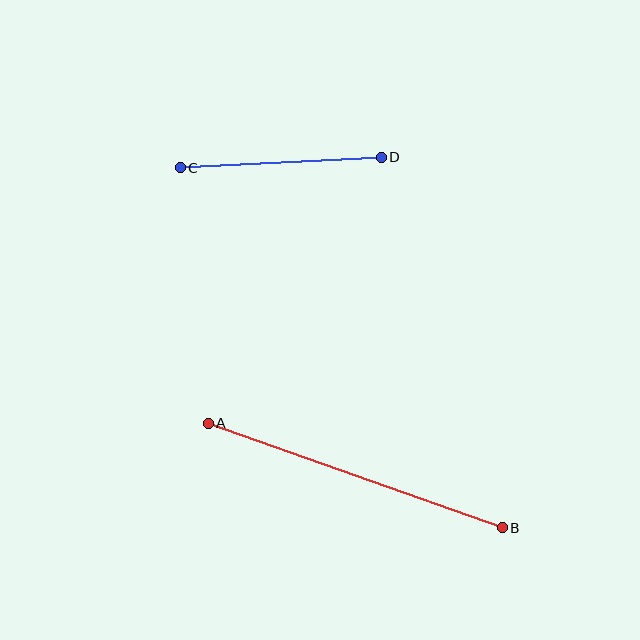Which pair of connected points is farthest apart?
Points A and B are farthest apart.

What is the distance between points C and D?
The distance is approximately 201 pixels.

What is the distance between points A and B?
The distance is approximately 312 pixels.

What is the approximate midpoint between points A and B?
The midpoint is at approximately (355, 476) pixels.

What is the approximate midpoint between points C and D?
The midpoint is at approximately (281, 163) pixels.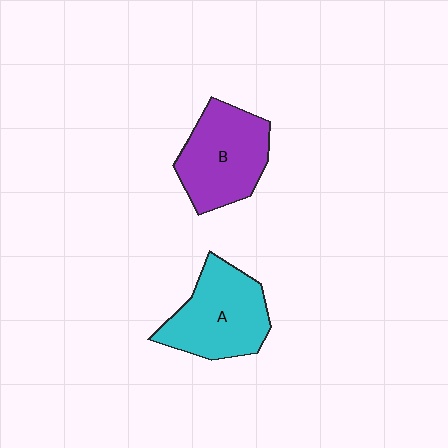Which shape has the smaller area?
Shape B (purple).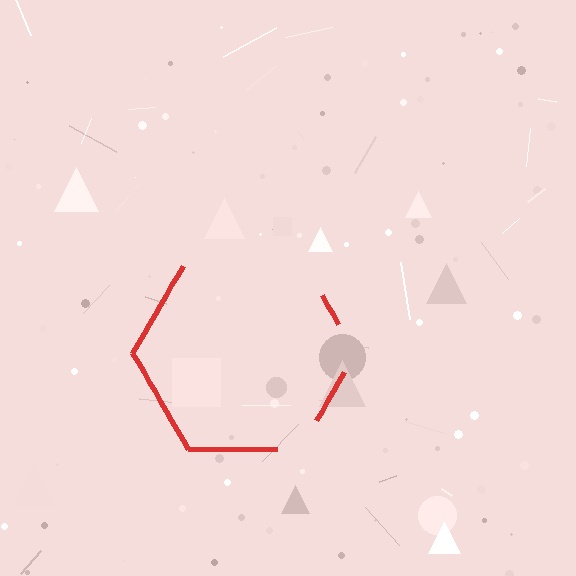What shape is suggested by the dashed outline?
The dashed outline suggests a hexagon.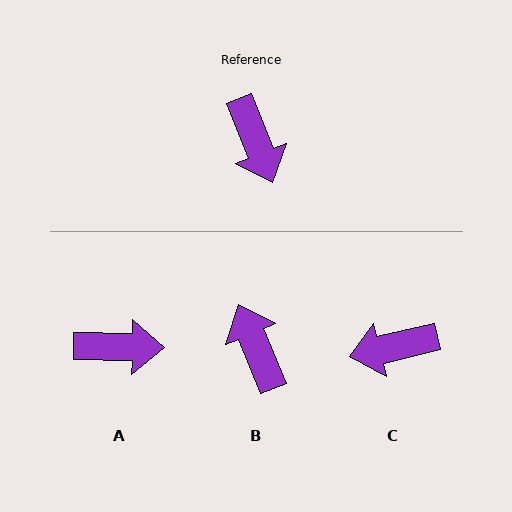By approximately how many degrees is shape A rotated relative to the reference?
Approximately 68 degrees counter-clockwise.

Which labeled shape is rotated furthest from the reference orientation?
B, about 179 degrees away.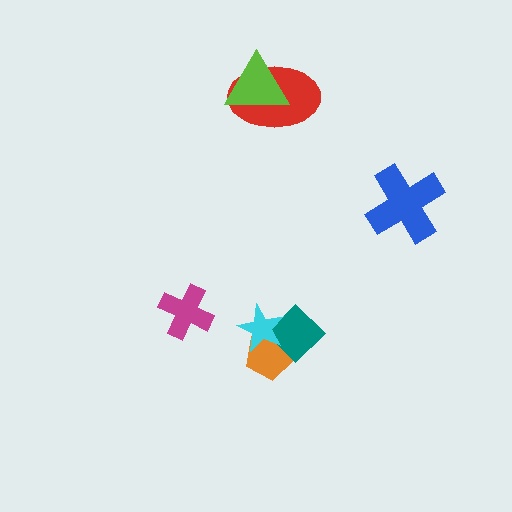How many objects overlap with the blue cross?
0 objects overlap with the blue cross.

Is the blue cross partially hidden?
No, no other shape covers it.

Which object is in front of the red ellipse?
The lime triangle is in front of the red ellipse.